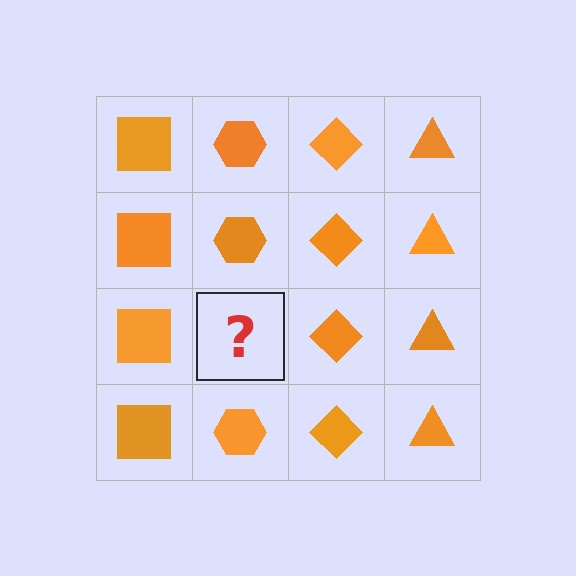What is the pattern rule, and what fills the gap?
The rule is that each column has a consistent shape. The gap should be filled with an orange hexagon.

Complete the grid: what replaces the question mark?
The question mark should be replaced with an orange hexagon.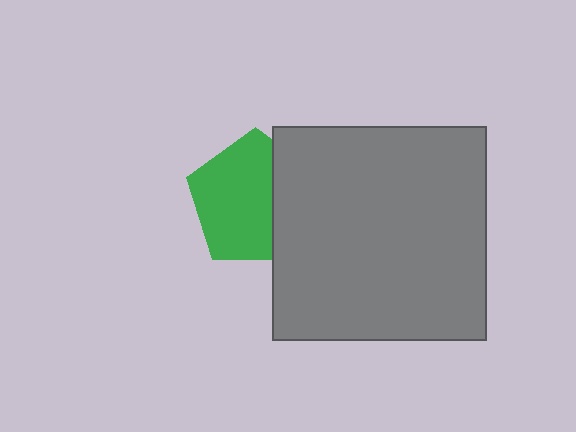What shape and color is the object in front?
The object in front is a gray square.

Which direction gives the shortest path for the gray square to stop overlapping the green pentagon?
Moving right gives the shortest separation.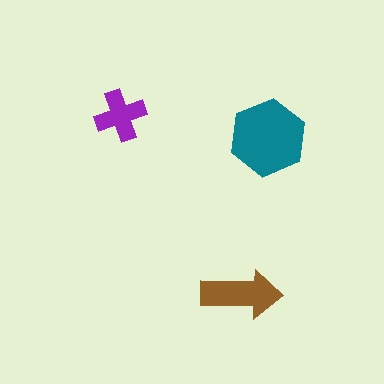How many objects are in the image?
There are 3 objects in the image.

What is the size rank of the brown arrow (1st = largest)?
2nd.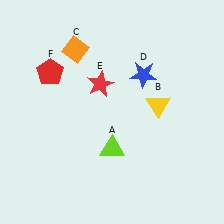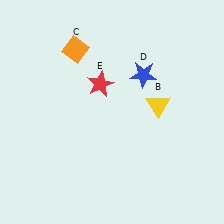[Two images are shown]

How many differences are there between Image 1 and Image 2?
There are 2 differences between the two images.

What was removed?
The lime triangle (A), the red pentagon (F) were removed in Image 2.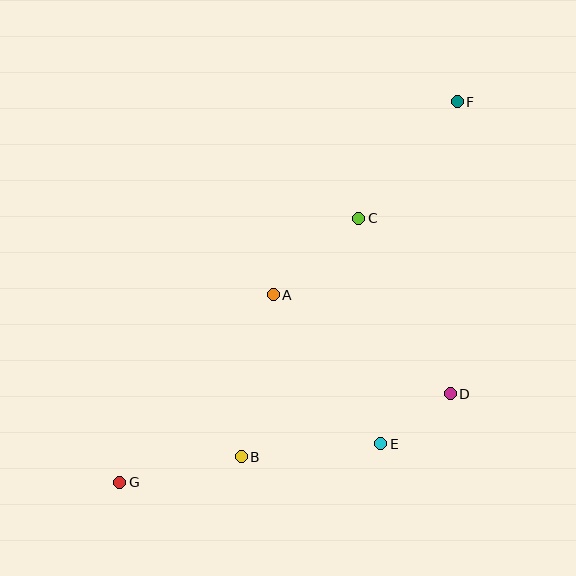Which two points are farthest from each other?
Points F and G are farthest from each other.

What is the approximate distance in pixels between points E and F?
The distance between E and F is approximately 350 pixels.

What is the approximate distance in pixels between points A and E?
The distance between A and E is approximately 184 pixels.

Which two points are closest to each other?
Points D and E are closest to each other.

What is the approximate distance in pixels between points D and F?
The distance between D and F is approximately 292 pixels.